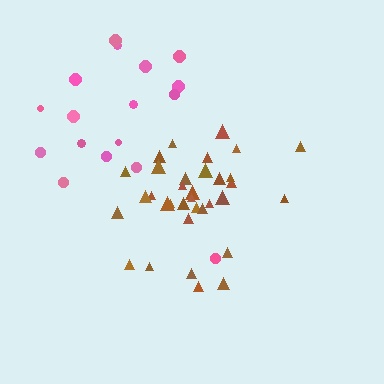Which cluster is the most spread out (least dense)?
Pink.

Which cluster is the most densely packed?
Brown.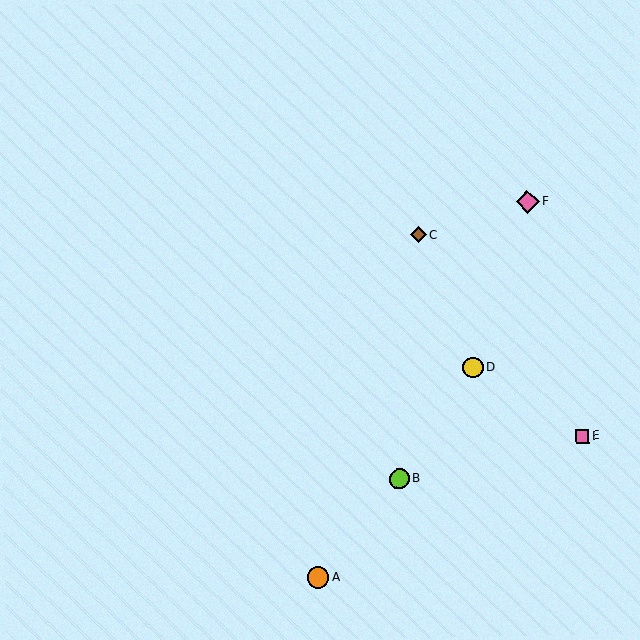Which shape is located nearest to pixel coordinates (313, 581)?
The orange circle (labeled A) at (318, 577) is nearest to that location.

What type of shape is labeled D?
Shape D is a yellow circle.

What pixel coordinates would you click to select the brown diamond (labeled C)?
Click at (419, 235) to select the brown diamond C.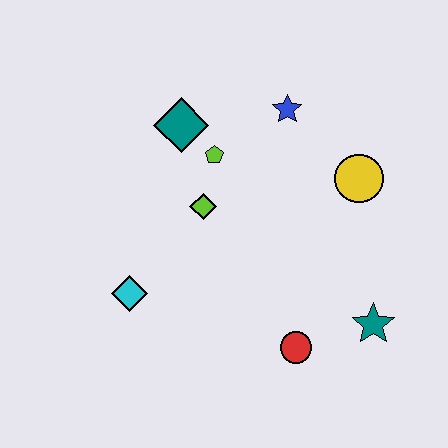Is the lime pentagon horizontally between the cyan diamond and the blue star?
Yes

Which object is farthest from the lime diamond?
The teal star is farthest from the lime diamond.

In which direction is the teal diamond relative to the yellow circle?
The teal diamond is to the left of the yellow circle.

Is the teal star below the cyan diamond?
Yes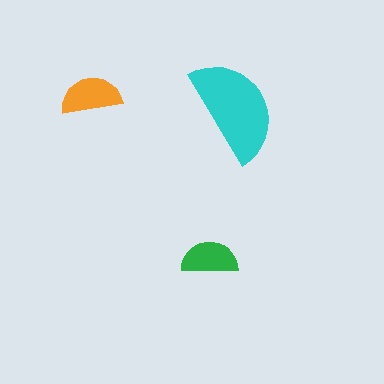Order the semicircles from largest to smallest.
the cyan one, the orange one, the green one.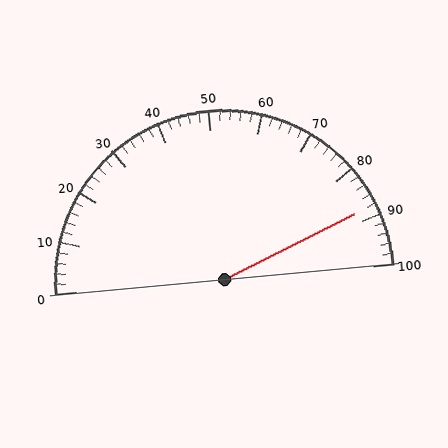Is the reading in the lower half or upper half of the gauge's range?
The reading is in the upper half of the range (0 to 100).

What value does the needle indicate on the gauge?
The needle indicates approximately 88.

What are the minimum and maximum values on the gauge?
The gauge ranges from 0 to 100.